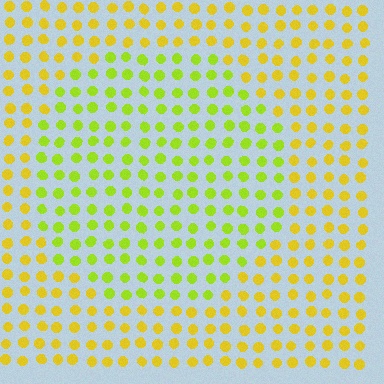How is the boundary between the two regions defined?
The boundary is defined purely by a slight shift in hue (about 31 degrees). Spacing, size, and orientation are identical on both sides.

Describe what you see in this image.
The image is filled with small yellow elements in a uniform arrangement. A circle-shaped region is visible where the elements are tinted to a slightly different hue, forming a subtle color boundary.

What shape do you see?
I see a circle.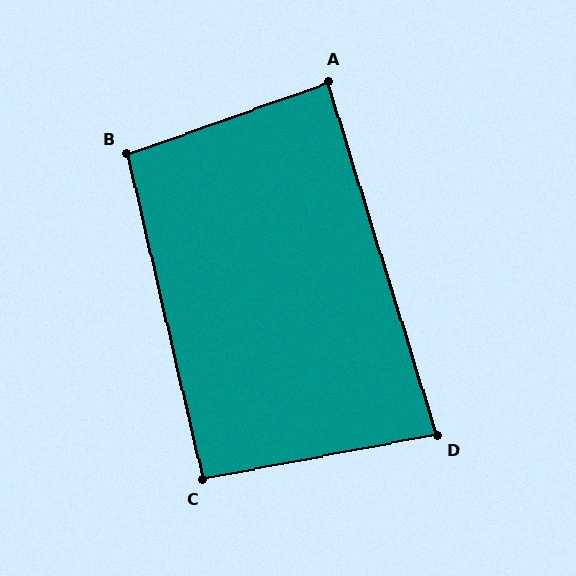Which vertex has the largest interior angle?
B, at approximately 97 degrees.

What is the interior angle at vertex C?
Approximately 92 degrees (approximately right).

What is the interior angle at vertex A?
Approximately 88 degrees (approximately right).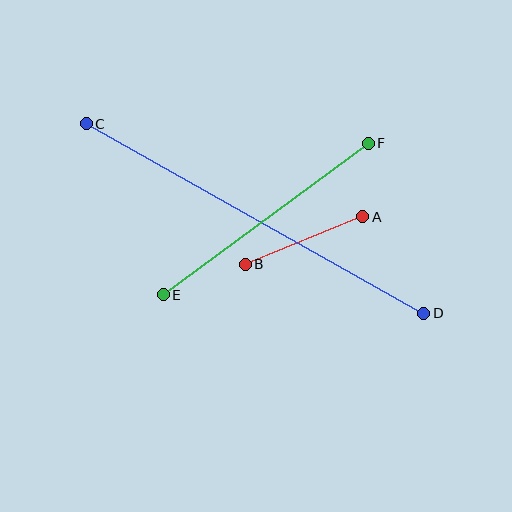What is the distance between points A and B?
The distance is approximately 127 pixels.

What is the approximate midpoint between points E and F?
The midpoint is at approximately (266, 219) pixels.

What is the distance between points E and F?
The distance is approximately 255 pixels.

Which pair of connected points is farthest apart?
Points C and D are farthest apart.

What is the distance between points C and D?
The distance is approximately 387 pixels.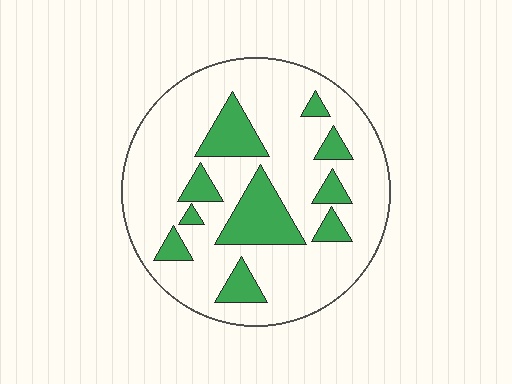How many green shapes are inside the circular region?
10.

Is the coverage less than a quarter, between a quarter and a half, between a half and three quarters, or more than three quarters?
Less than a quarter.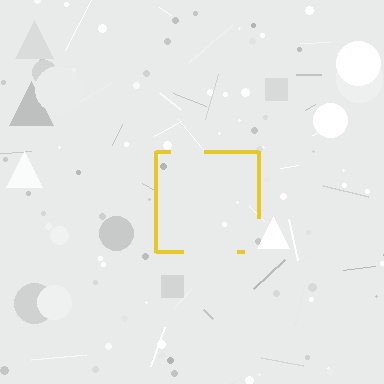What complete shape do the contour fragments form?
The contour fragments form a square.